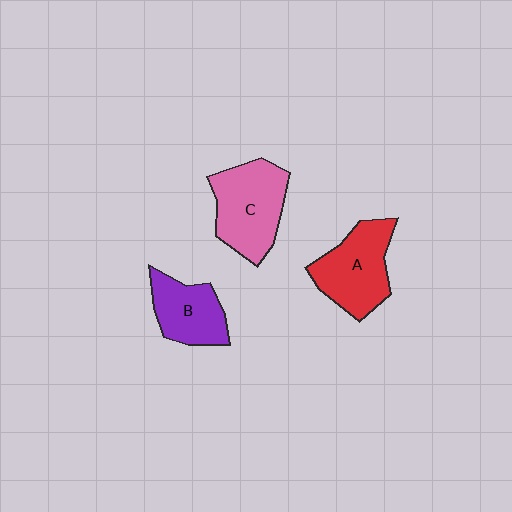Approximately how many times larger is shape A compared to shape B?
Approximately 1.3 times.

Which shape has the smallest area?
Shape B (purple).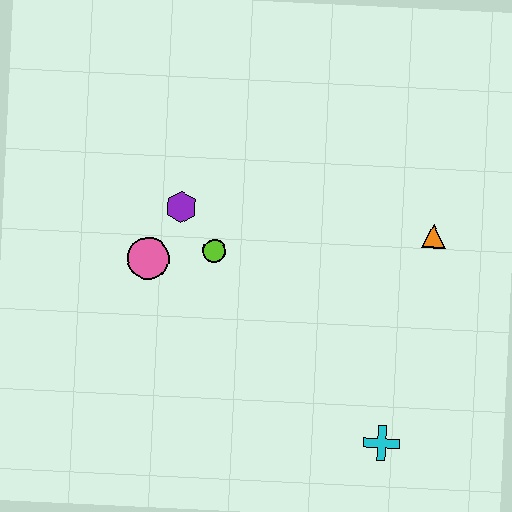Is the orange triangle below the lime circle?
No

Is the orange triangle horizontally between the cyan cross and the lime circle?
No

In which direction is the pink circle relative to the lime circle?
The pink circle is to the left of the lime circle.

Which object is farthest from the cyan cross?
The purple hexagon is farthest from the cyan cross.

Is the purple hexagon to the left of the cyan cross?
Yes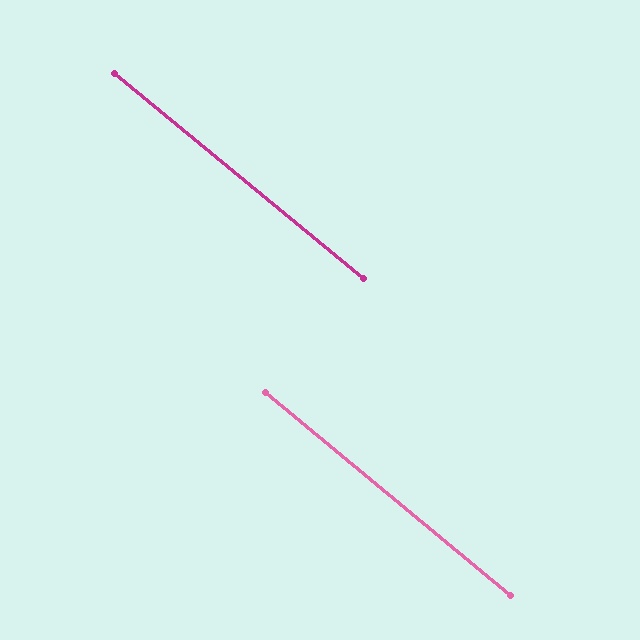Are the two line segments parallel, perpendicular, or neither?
Parallel — their directions differ by only 0.2°.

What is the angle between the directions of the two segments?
Approximately 0 degrees.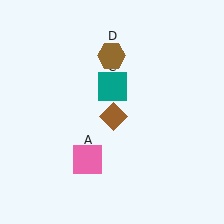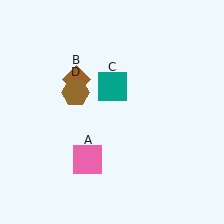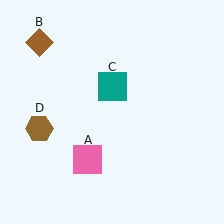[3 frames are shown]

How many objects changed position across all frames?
2 objects changed position: brown diamond (object B), brown hexagon (object D).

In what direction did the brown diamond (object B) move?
The brown diamond (object B) moved up and to the left.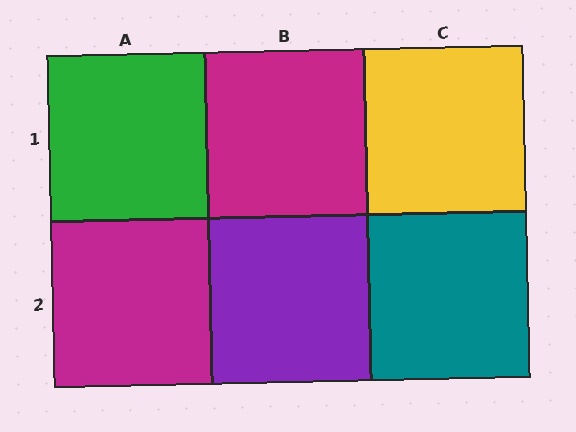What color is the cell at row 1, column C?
Yellow.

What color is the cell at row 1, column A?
Green.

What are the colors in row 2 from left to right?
Magenta, purple, teal.